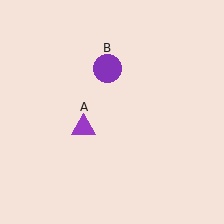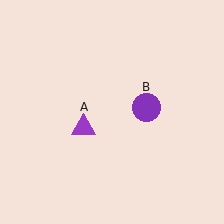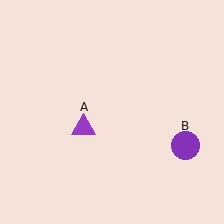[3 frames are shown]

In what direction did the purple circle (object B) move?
The purple circle (object B) moved down and to the right.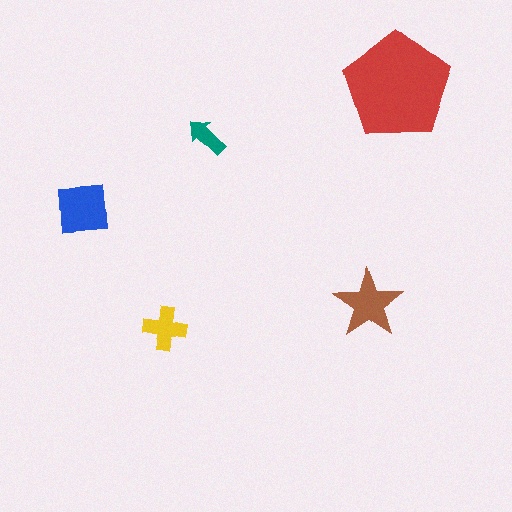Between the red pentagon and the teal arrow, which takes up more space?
The red pentagon.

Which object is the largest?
The red pentagon.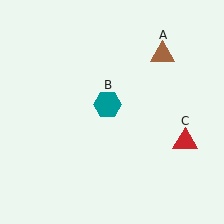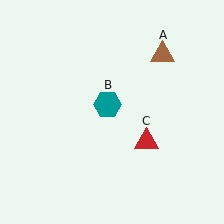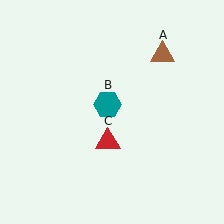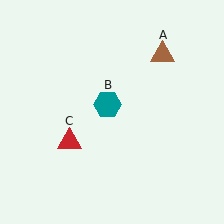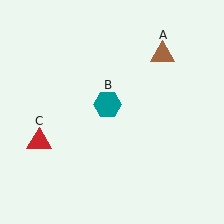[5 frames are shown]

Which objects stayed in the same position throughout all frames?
Brown triangle (object A) and teal hexagon (object B) remained stationary.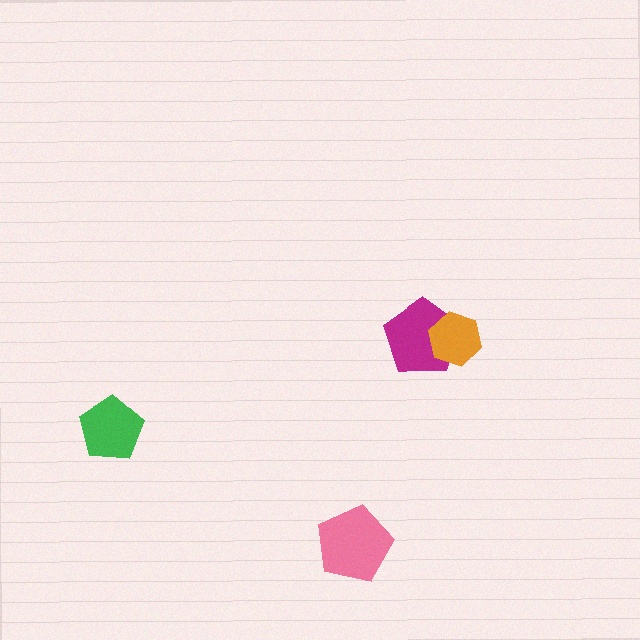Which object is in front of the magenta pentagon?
The orange hexagon is in front of the magenta pentagon.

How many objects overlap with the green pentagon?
0 objects overlap with the green pentagon.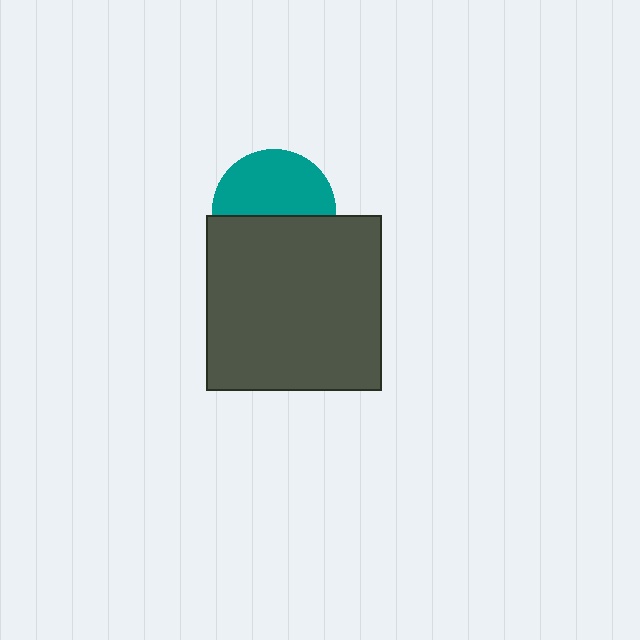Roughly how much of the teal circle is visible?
About half of it is visible (roughly 55%).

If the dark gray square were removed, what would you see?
You would see the complete teal circle.